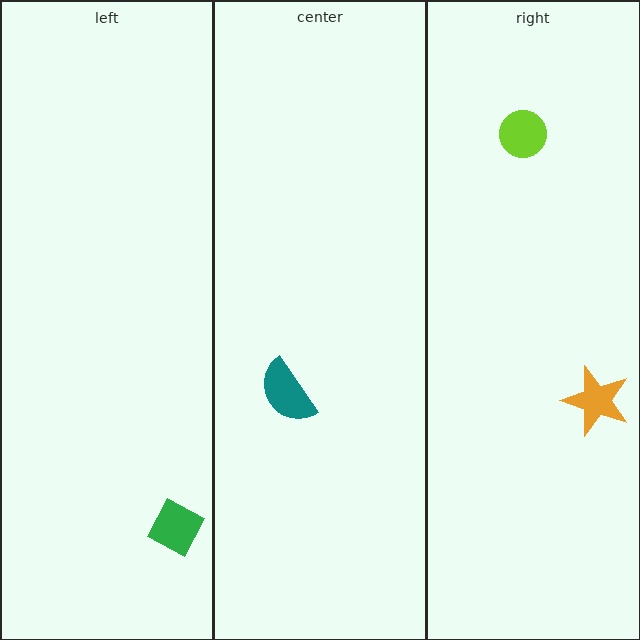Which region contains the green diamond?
The left region.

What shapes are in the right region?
The orange star, the lime circle.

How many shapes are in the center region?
1.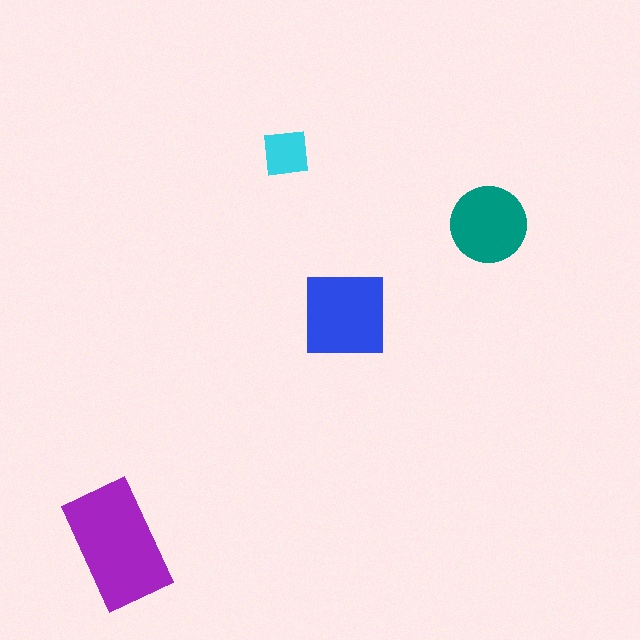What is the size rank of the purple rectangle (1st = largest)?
1st.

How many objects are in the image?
There are 4 objects in the image.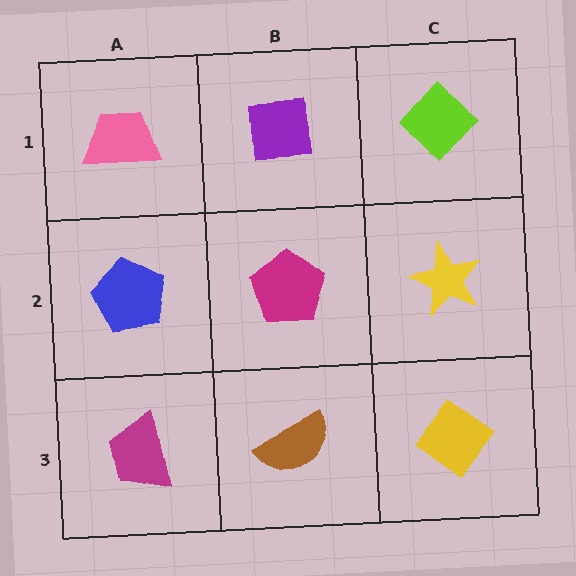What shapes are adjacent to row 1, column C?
A yellow star (row 2, column C), a purple square (row 1, column B).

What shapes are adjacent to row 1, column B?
A magenta pentagon (row 2, column B), a pink trapezoid (row 1, column A), a lime diamond (row 1, column C).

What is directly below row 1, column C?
A yellow star.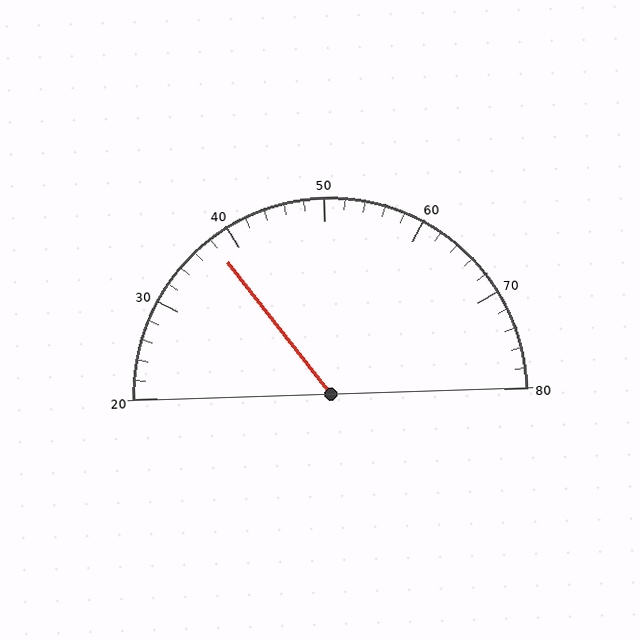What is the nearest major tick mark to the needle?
The nearest major tick mark is 40.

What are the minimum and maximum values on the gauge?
The gauge ranges from 20 to 80.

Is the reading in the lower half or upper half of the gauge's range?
The reading is in the lower half of the range (20 to 80).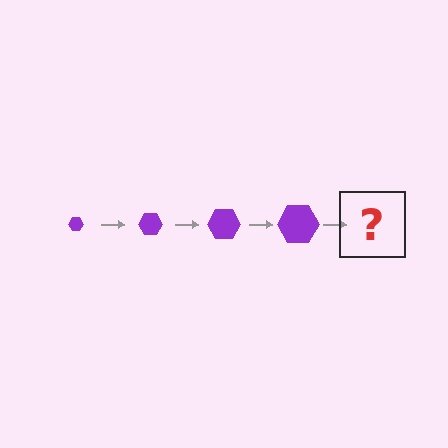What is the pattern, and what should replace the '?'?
The pattern is that the hexagon gets progressively larger each step. The '?' should be a purple hexagon, larger than the previous one.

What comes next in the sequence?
The next element should be a purple hexagon, larger than the previous one.